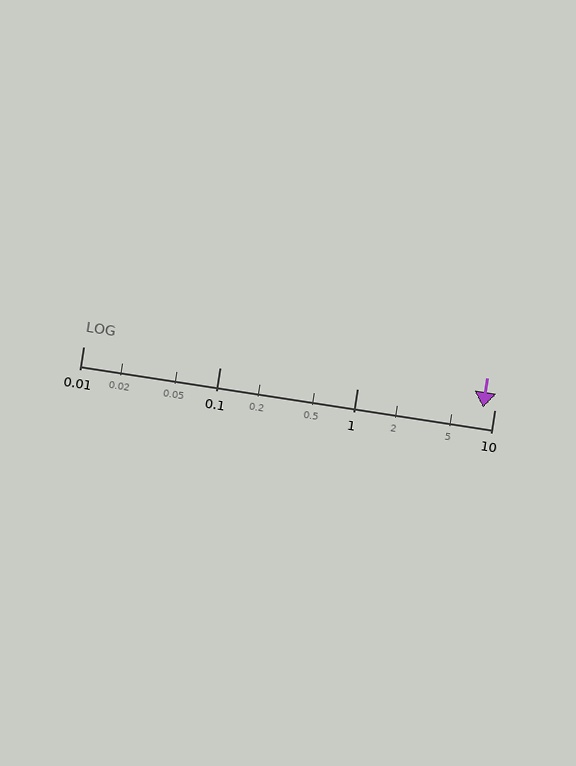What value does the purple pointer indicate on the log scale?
The pointer indicates approximately 8.2.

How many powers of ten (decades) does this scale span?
The scale spans 3 decades, from 0.01 to 10.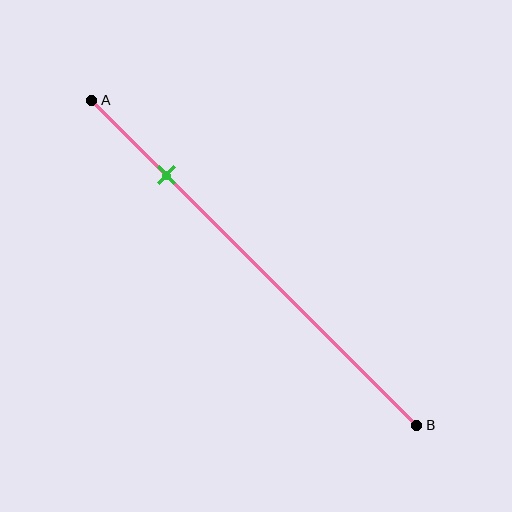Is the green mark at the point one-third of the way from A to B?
No, the mark is at about 25% from A, not at the 33% one-third point.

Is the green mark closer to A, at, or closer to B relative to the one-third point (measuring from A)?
The green mark is closer to point A than the one-third point of segment AB.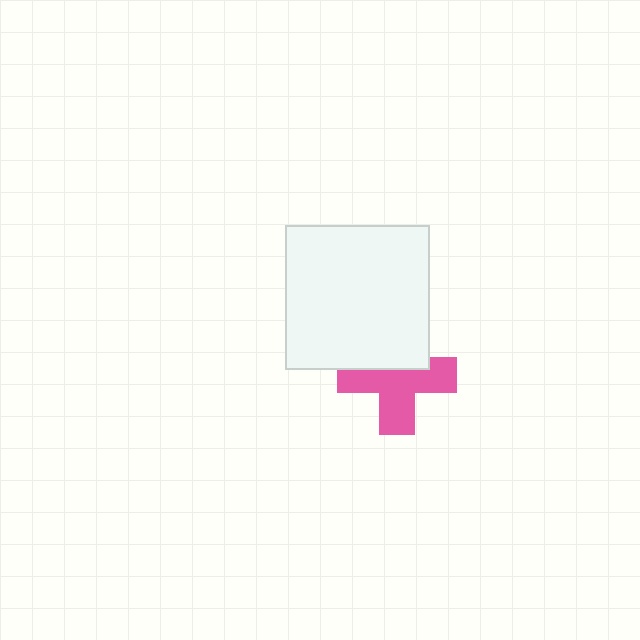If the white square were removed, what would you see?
You would see the complete pink cross.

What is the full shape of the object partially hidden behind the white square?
The partially hidden object is a pink cross.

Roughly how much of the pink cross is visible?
About half of it is visible (roughly 64%).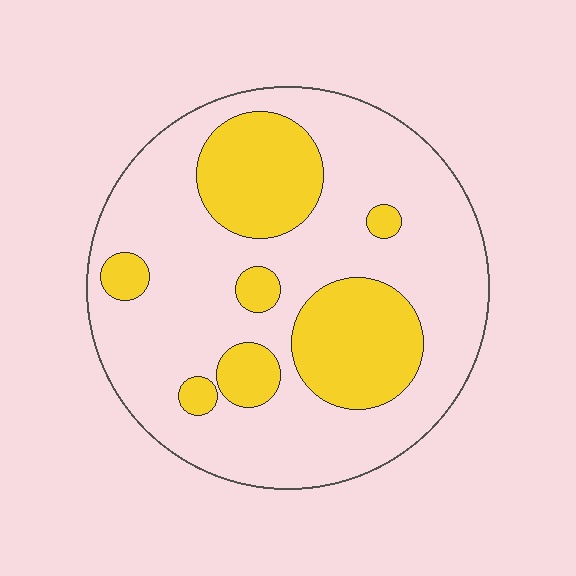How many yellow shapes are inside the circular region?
7.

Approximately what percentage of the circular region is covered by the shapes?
Approximately 30%.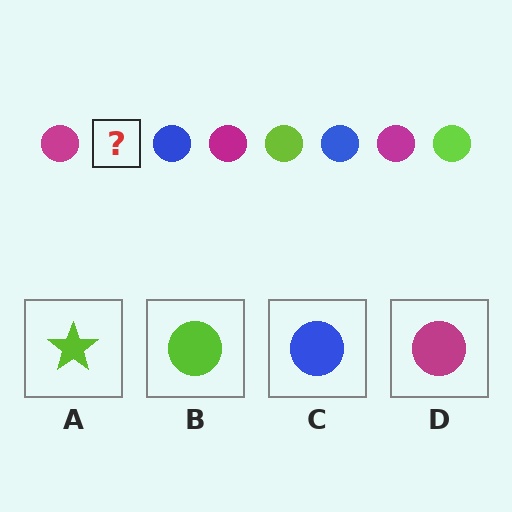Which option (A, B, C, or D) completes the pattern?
B.